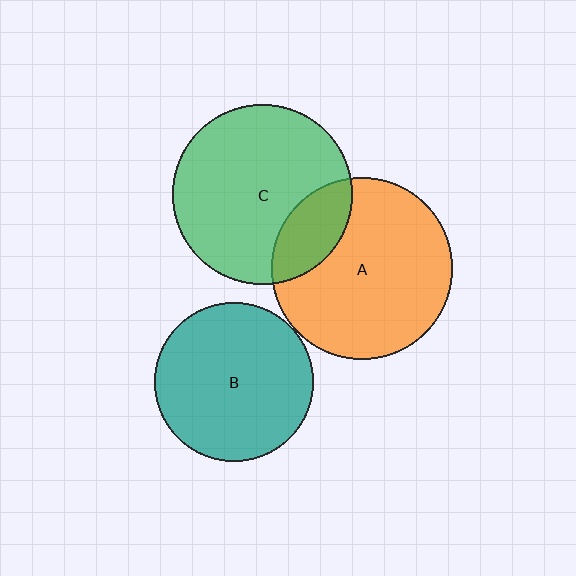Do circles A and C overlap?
Yes.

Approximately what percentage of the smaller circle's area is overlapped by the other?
Approximately 20%.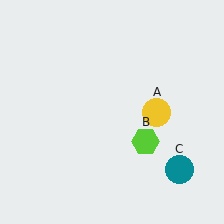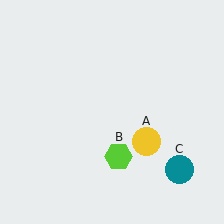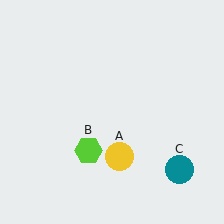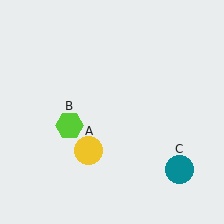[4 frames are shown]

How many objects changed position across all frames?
2 objects changed position: yellow circle (object A), lime hexagon (object B).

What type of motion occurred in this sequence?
The yellow circle (object A), lime hexagon (object B) rotated clockwise around the center of the scene.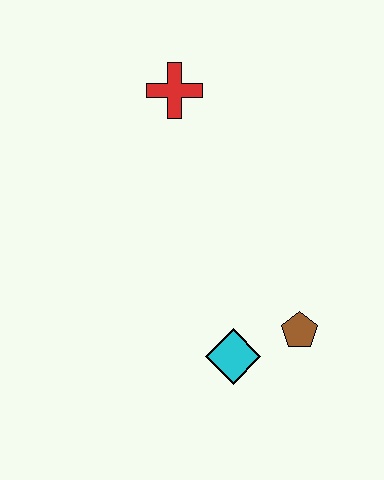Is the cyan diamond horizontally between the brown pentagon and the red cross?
Yes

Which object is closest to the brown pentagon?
The cyan diamond is closest to the brown pentagon.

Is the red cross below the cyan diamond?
No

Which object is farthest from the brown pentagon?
The red cross is farthest from the brown pentagon.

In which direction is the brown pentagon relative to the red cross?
The brown pentagon is below the red cross.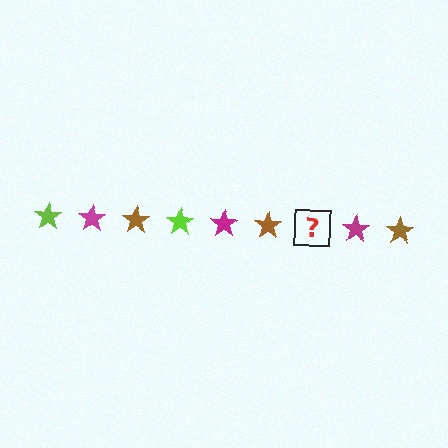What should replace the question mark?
The question mark should be replaced with a lime star.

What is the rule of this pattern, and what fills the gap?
The rule is that the pattern cycles through lime, magenta, brown stars. The gap should be filled with a lime star.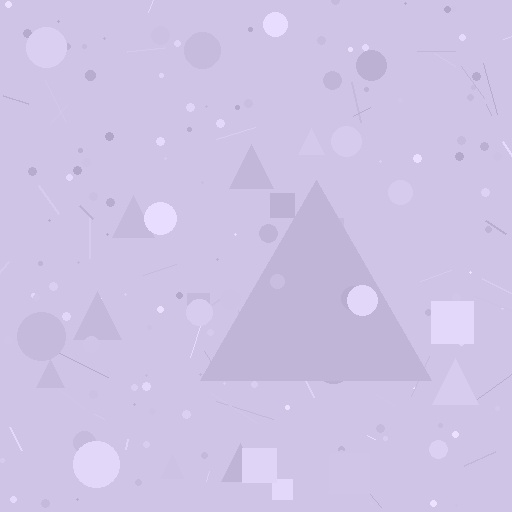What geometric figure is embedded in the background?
A triangle is embedded in the background.